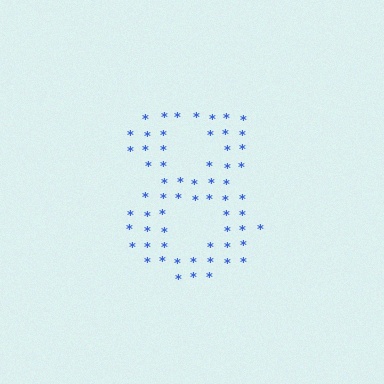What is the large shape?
The large shape is the digit 8.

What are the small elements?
The small elements are asterisks.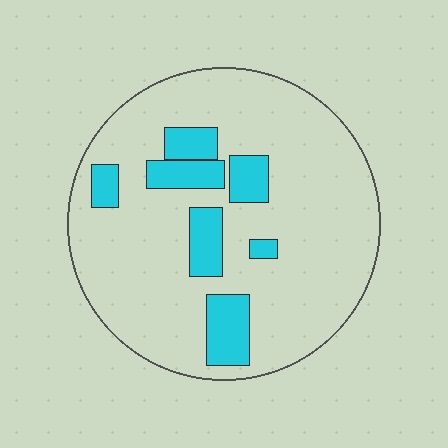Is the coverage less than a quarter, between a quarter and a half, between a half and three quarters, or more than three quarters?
Less than a quarter.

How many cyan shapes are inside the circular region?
7.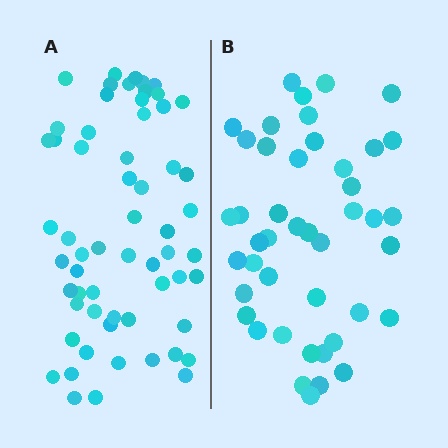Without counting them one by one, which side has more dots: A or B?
Region A (the left region) has more dots.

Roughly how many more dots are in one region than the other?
Region A has approximately 15 more dots than region B.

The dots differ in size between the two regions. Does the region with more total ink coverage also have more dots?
No. Region B has more total ink coverage because its dots are larger, but region A actually contains more individual dots. Total area can be misleading — the number of items is what matters here.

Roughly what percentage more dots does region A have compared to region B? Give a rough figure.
About 35% more.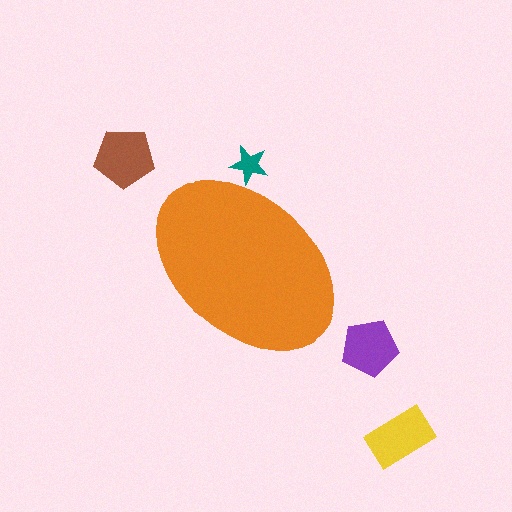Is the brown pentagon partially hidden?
No, the brown pentagon is fully visible.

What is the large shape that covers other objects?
An orange ellipse.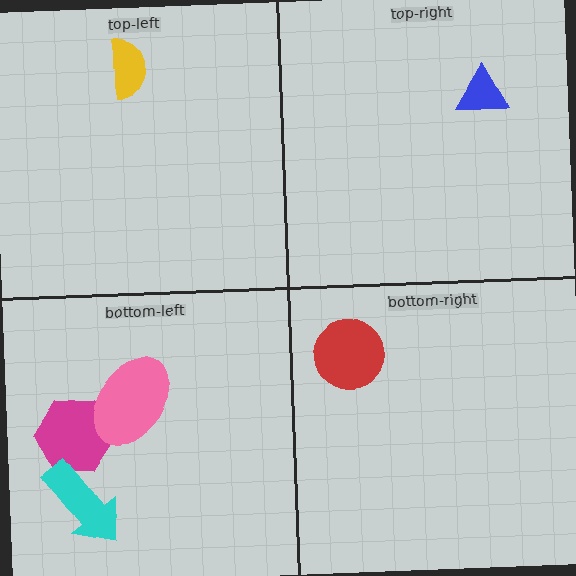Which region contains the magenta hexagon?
The bottom-left region.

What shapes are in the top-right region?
The blue triangle.